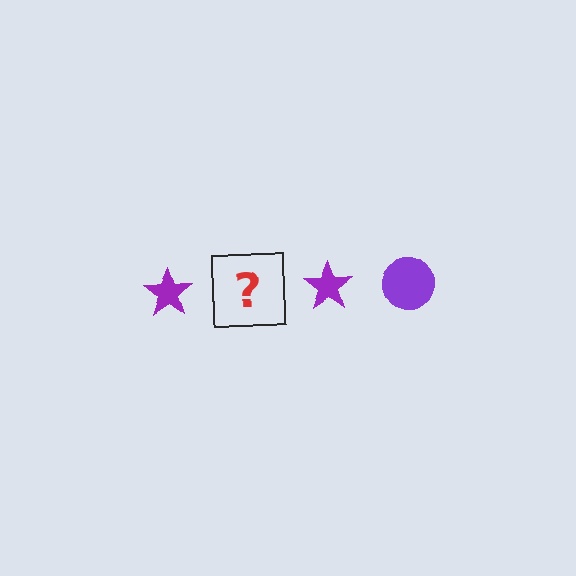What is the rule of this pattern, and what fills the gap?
The rule is that the pattern cycles through star, circle shapes in purple. The gap should be filled with a purple circle.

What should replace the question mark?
The question mark should be replaced with a purple circle.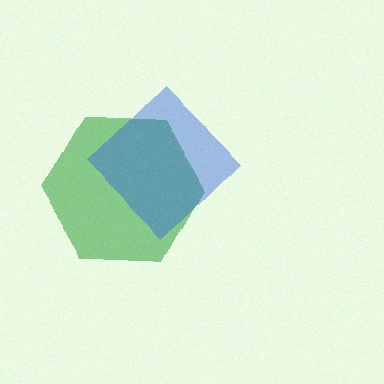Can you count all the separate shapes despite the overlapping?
Yes, there are 2 separate shapes.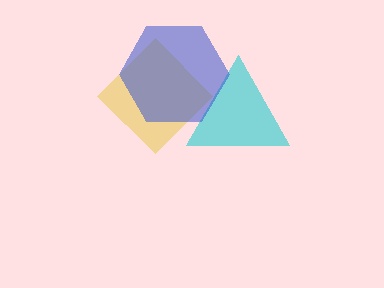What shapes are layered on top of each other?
The layered shapes are: a yellow diamond, a cyan triangle, a blue hexagon.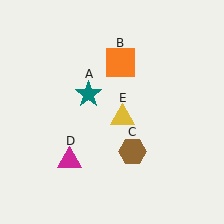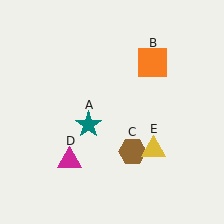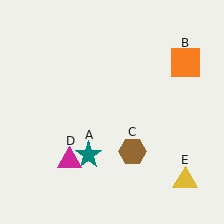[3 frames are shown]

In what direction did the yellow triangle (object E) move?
The yellow triangle (object E) moved down and to the right.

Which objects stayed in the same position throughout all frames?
Brown hexagon (object C) and magenta triangle (object D) remained stationary.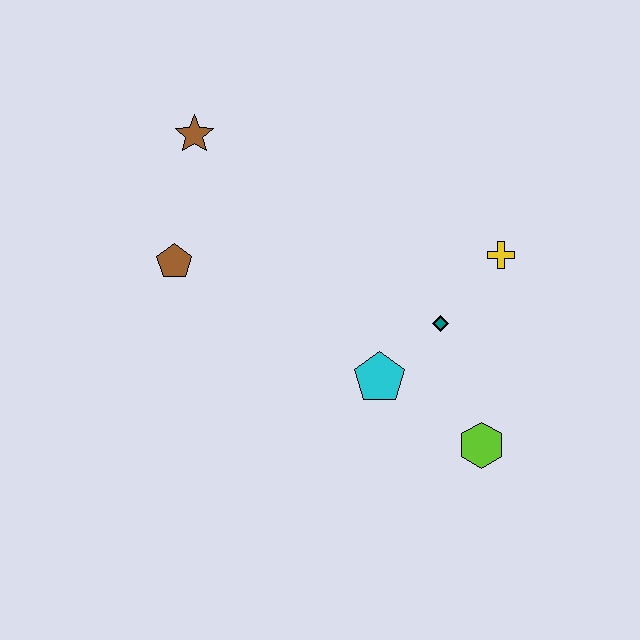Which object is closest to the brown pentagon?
The brown star is closest to the brown pentagon.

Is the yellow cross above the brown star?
No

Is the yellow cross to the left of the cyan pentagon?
No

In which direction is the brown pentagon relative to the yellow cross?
The brown pentagon is to the left of the yellow cross.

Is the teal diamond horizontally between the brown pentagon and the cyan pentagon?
No